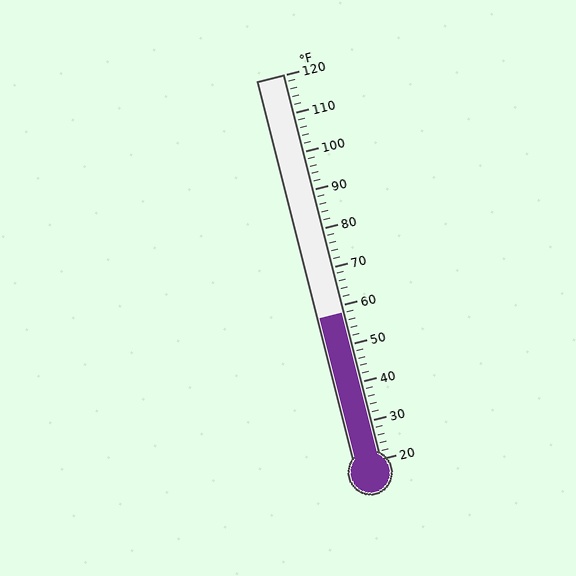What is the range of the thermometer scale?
The thermometer scale ranges from 20°F to 120°F.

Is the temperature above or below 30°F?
The temperature is above 30°F.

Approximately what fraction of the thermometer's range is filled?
The thermometer is filled to approximately 40% of its range.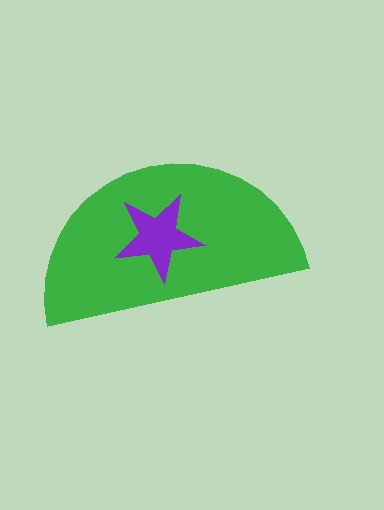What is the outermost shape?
The green semicircle.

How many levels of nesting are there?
2.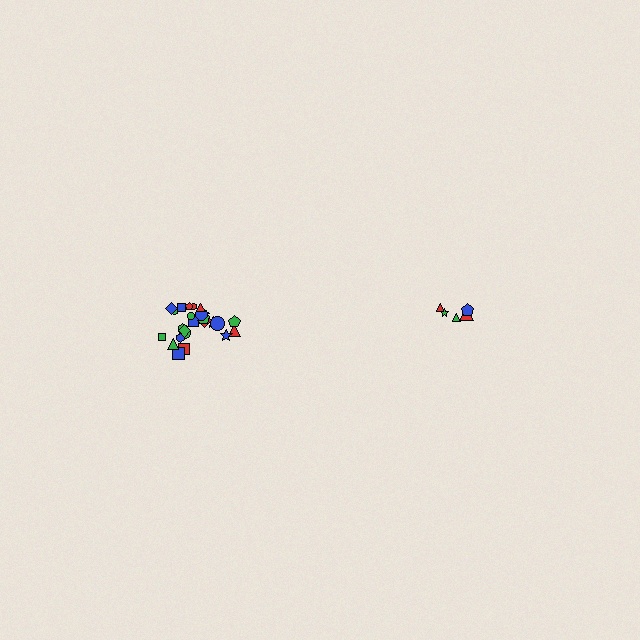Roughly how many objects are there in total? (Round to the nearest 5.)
Roughly 30 objects in total.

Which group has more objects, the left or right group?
The left group.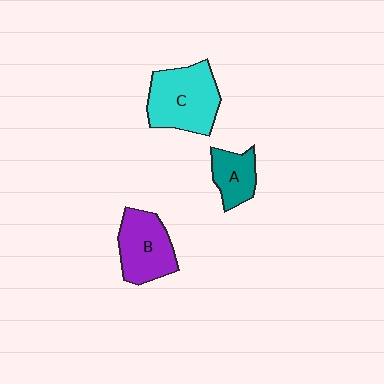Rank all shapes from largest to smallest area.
From largest to smallest: C (cyan), B (purple), A (teal).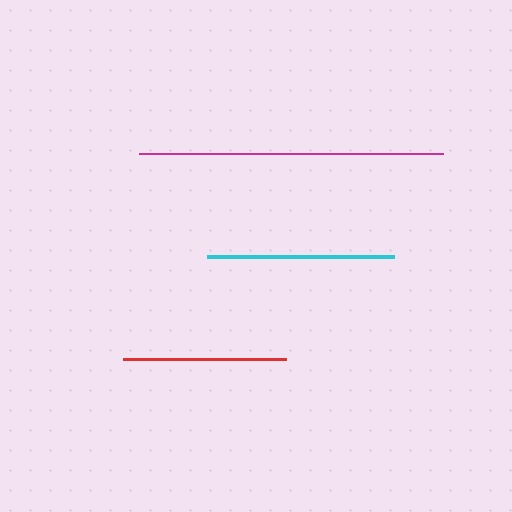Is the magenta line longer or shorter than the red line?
The magenta line is longer than the red line.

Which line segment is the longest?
The magenta line is the longest at approximately 305 pixels.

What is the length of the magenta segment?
The magenta segment is approximately 305 pixels long.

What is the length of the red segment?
The red segment is approximately 163 pixels long.